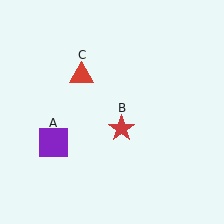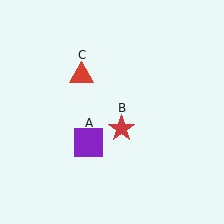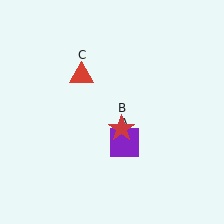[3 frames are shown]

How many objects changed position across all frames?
1 object changed position: purple square (object A).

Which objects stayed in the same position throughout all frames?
Red star (object B) and red triangle (object C) remained stationary.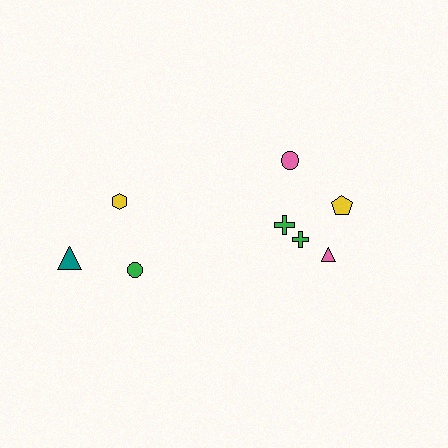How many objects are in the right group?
There are 5 objects.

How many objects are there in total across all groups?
There are 8 objects.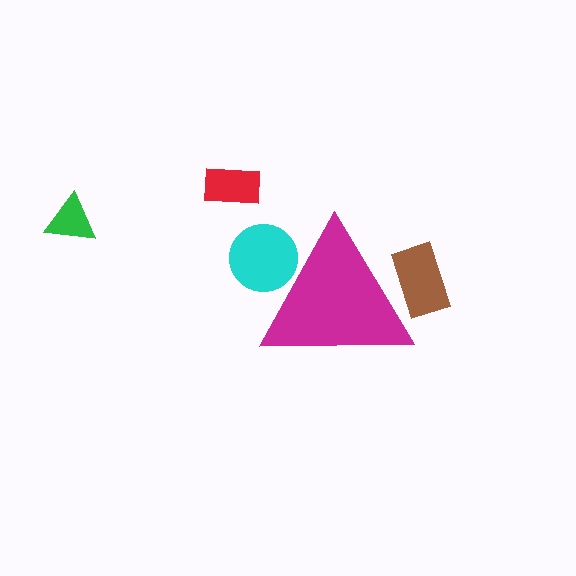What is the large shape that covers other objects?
A magenta triangle.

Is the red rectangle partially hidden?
No, the red rectangle is fully visible.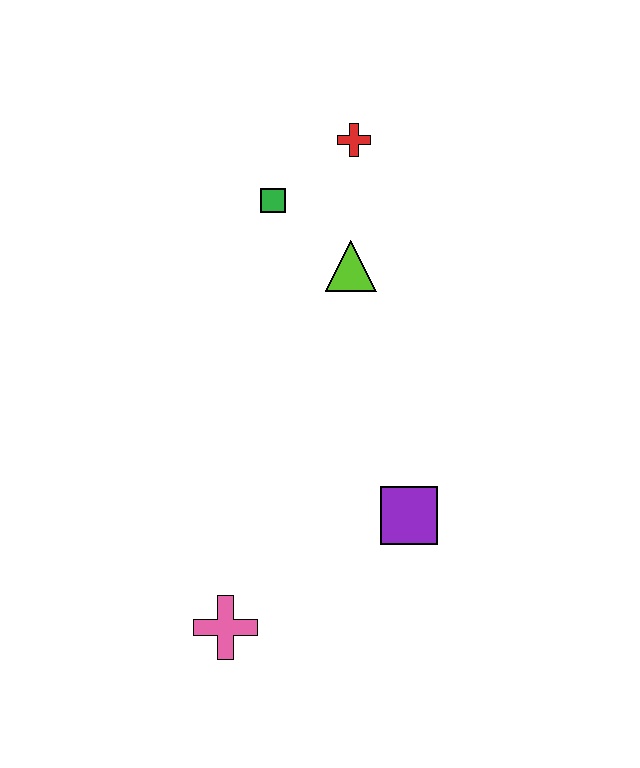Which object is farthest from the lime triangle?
The pink cross is farthest from the lime triangle.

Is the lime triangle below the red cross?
Yes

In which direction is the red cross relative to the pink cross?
The red cross is above the pink cross.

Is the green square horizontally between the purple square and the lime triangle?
No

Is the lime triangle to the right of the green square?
Yes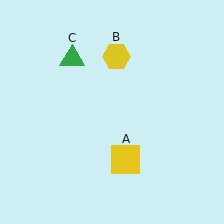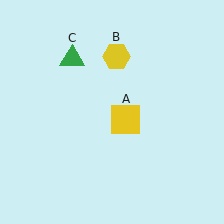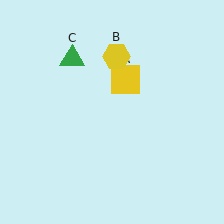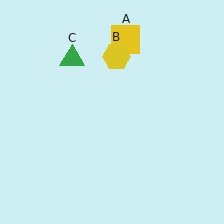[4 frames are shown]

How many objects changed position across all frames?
1 object changed position: yellow square (object A).